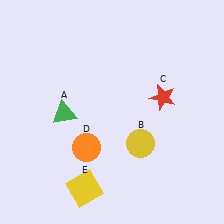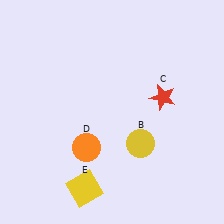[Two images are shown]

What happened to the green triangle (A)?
The green triangle (A) was removed in Image 2. It was in the bottom-left area of Image 1.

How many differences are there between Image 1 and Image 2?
There is 1 difference between the two images.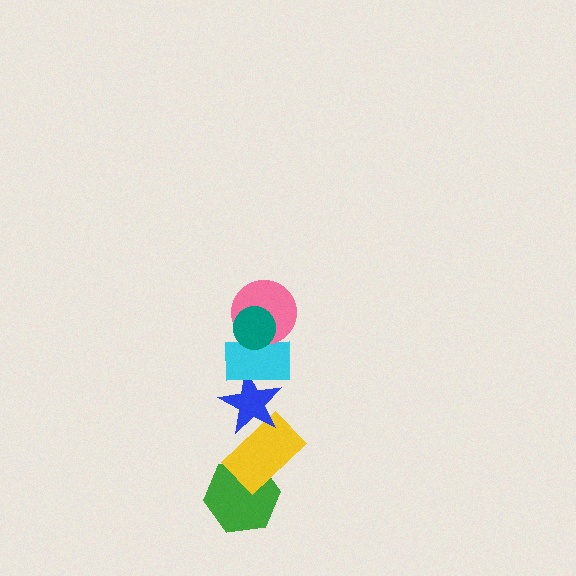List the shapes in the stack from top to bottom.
From top to bottom: the teal circle, the pink circle, the cyan rectangle, the blue star, the yellow rectangle, the green hexagon.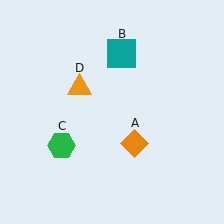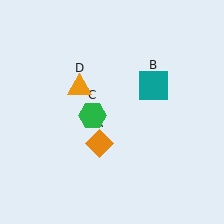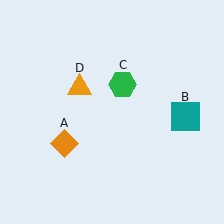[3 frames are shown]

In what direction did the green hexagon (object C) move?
The green hexagon (object C) moved up and to the right.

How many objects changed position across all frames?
3 objects changed position: orange diamond (object A), teal square (object B), green hexagon (object C).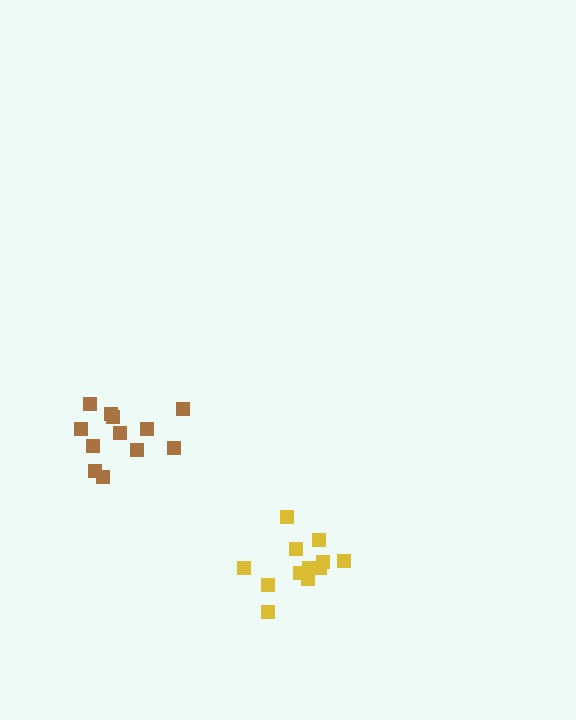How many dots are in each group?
Group 1: 12 dots, Group 2: 12 dots (24 total).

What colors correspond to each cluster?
The clusters are colored: yellow, brown.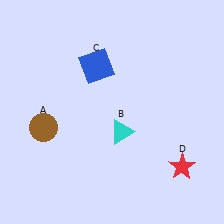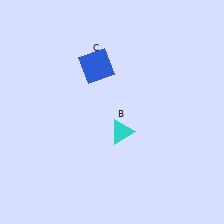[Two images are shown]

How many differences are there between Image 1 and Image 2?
There are 2 differences between the two images.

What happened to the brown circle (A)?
The brown circle (A) was removed in Image 2. It was in the bottom-left area of Image 1.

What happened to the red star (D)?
The red star (D) was removed in Image 2. It was in the bottom-right area of Image 1.